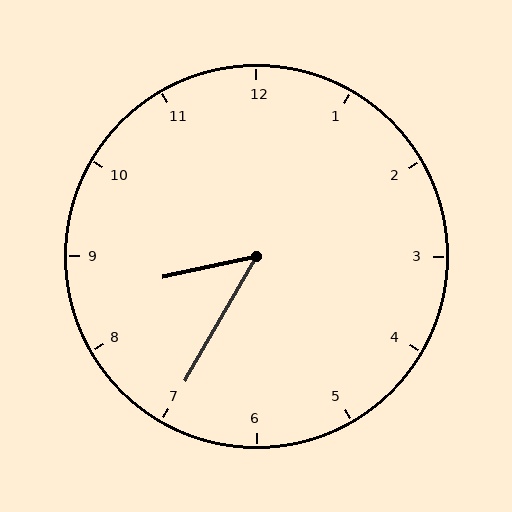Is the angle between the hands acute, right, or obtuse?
It is acute.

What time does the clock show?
8:35.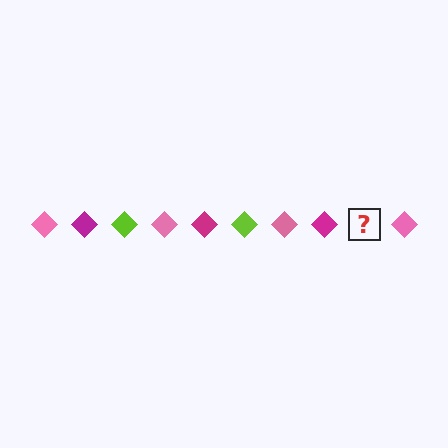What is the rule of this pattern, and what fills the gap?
The rule is that the pattern cycles through pink, magenta, lime diamonds. The gap should be filled with a lime diamond.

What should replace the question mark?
The question mark should be replaced with a lime diamond.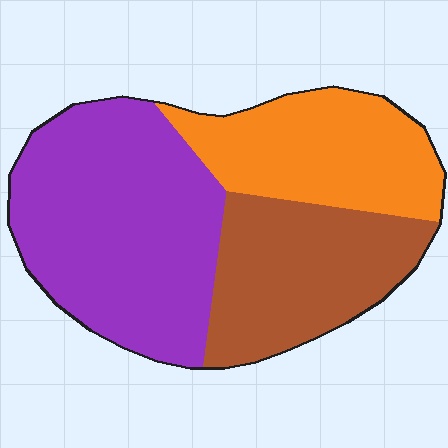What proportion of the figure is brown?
Brown takes up about one quarter (1/4) of the figure.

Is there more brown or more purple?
Purple.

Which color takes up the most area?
Purple, at roughly 45%.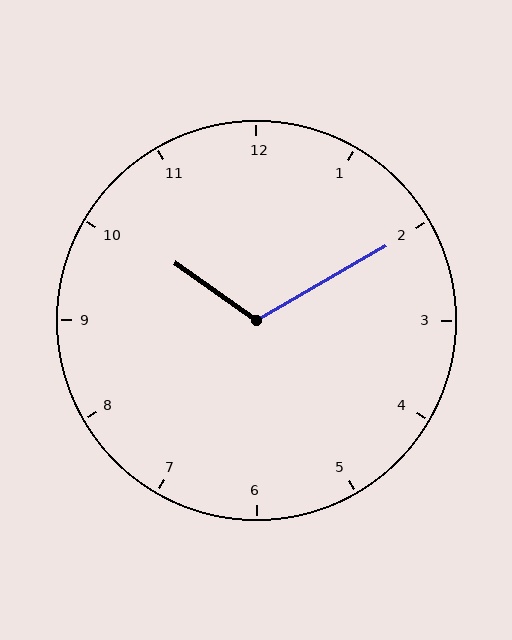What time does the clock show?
10:10.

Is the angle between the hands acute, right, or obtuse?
It is obtuse.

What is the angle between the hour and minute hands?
Approximately 115 degrees.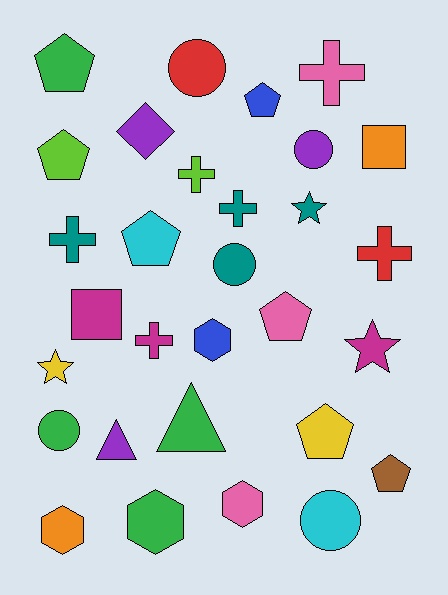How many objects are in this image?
There are 30 objects.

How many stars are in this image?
There are 3 stars.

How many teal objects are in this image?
There are 4 teal objects.